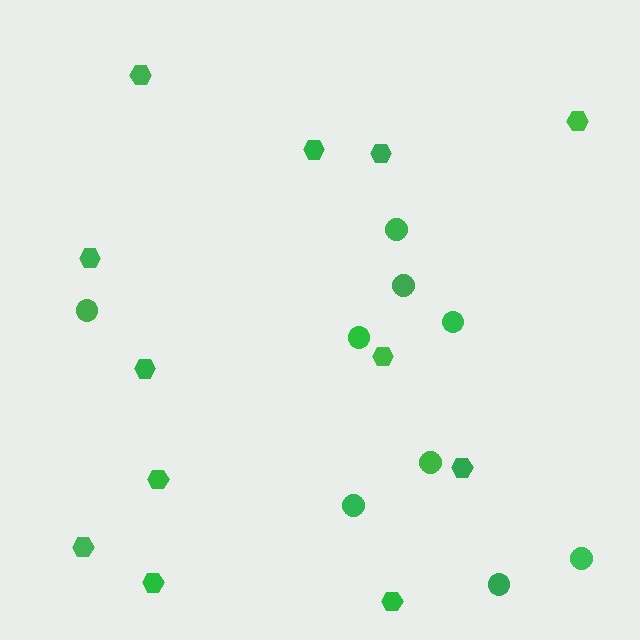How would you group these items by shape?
There are 2 groups: one group of circles (9) and one group of hexagons (12).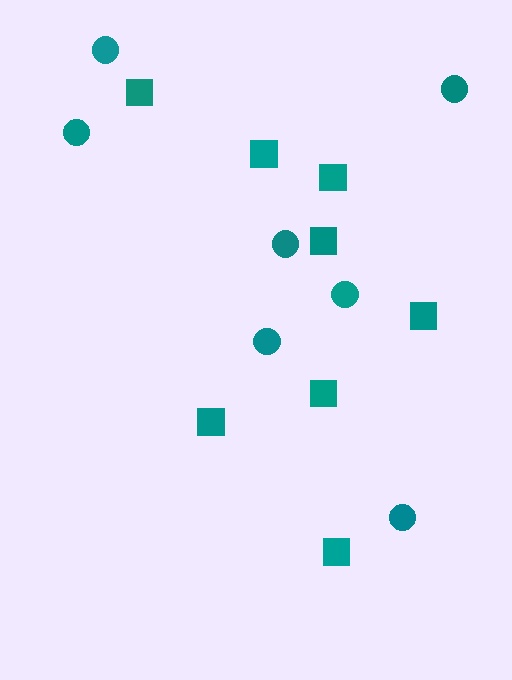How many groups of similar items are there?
There are 2 groups: one group of squares (8) and one group of circles (7).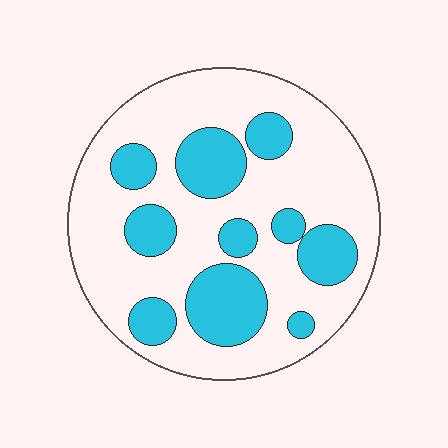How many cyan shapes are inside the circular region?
10.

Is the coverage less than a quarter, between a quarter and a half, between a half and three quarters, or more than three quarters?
Between a quarter and a half.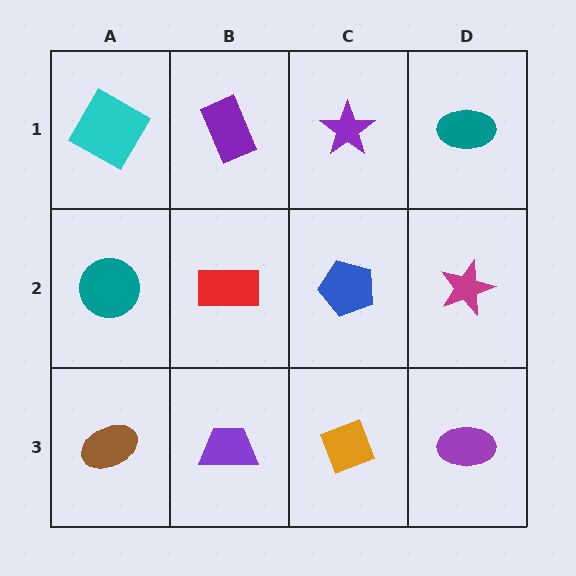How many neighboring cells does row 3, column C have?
3.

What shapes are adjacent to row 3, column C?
A blue pentagon (row 2, column C), a purple trapezoid (row 3, column B), a purple ellipse (row 3, column D).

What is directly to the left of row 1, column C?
A purple rectangle.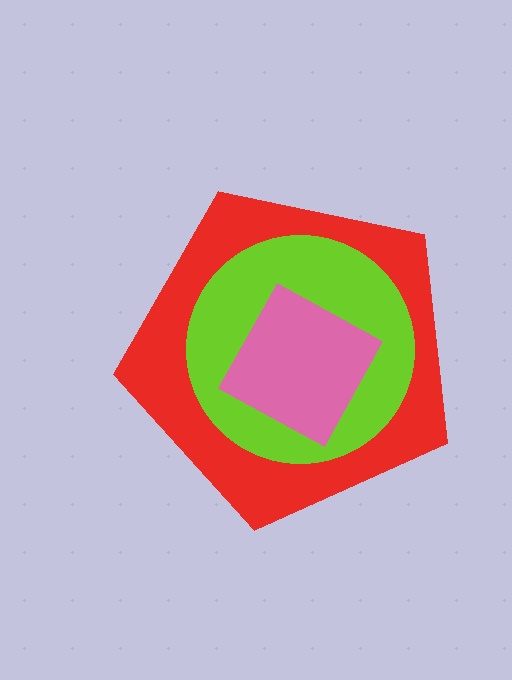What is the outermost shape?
The red pentagon.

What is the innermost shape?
The pink diamond.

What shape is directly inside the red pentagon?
The lime circle.